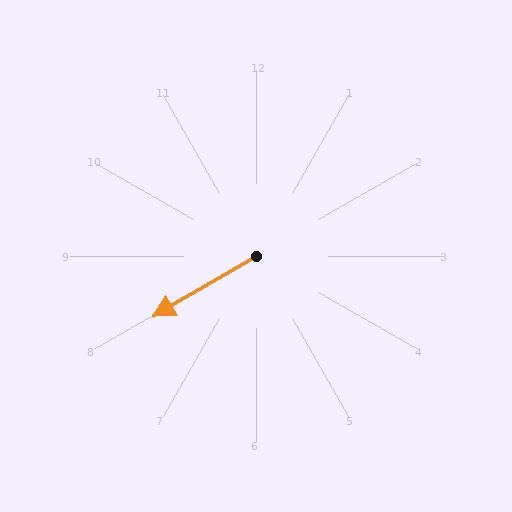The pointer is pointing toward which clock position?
Roughly 8 o'clock.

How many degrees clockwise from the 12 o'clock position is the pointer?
Approximately 240 degrees.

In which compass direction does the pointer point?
Southwest.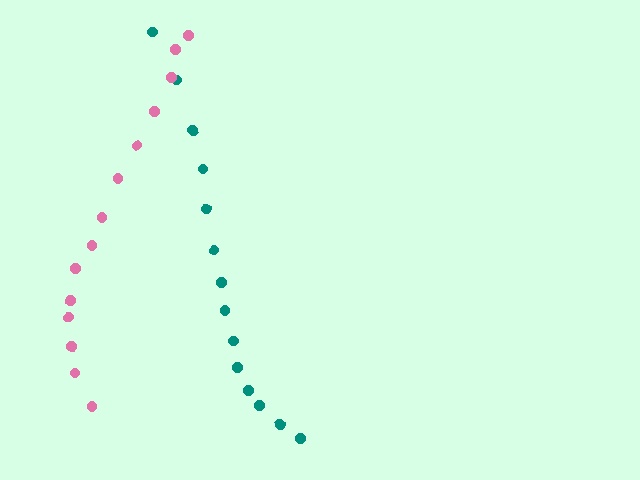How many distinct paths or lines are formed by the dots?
There are 2 distinct paths.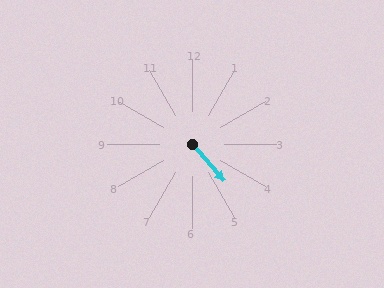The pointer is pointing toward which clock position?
Roughly 5 o'clock.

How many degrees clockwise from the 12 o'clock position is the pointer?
Approximately 139 degrees.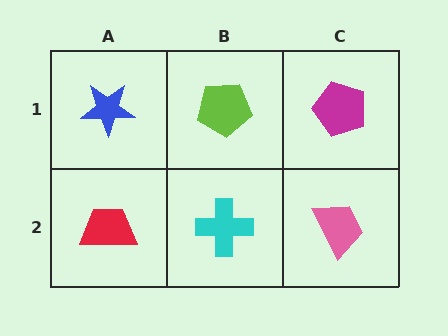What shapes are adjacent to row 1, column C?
A pink trapezoid (row 2, column C), a lime pentagon (row 1, column B).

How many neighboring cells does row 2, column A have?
2.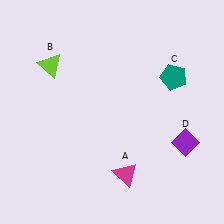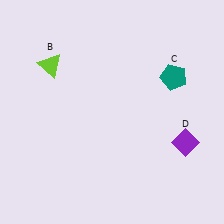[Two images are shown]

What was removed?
The magenta triangle (A) was removed in Image 2.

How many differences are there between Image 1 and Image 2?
There is 1 difference between the two images.